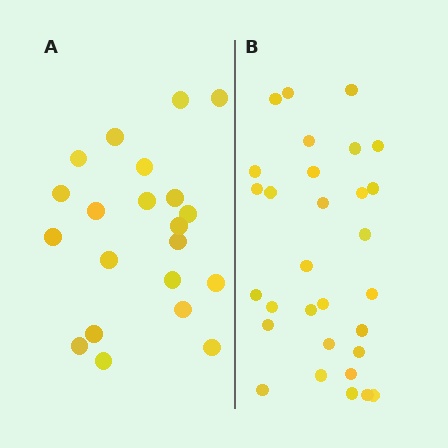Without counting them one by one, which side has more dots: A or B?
Region B (the right region) has more dots.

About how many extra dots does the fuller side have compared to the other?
Region B has roughly 8 or so more dots than region A.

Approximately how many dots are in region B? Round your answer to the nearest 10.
About 30 dots.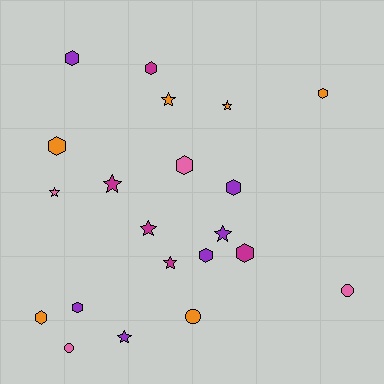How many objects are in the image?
There are 21 objects.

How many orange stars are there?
There are 2 orange stars.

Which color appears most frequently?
Purple, with 6 objects.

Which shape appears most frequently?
Hexagon, with 10 objects.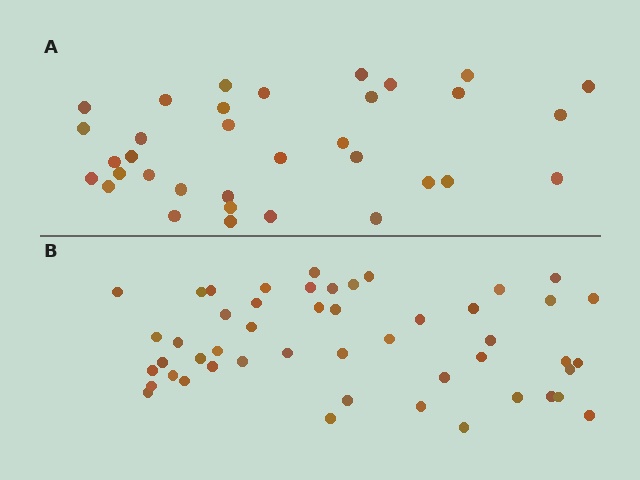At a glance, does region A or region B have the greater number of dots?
Region B (the bottom region) has more dots.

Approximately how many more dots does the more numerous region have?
Region B has approximately 15 more dots than region A.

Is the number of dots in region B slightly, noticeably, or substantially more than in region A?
Region B has noticeably more, but not dramatically so. The ratio is roughly 1.4 to 1.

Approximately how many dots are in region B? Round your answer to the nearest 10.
About 50 dots. (The exact count is 49, which rounds to 50.)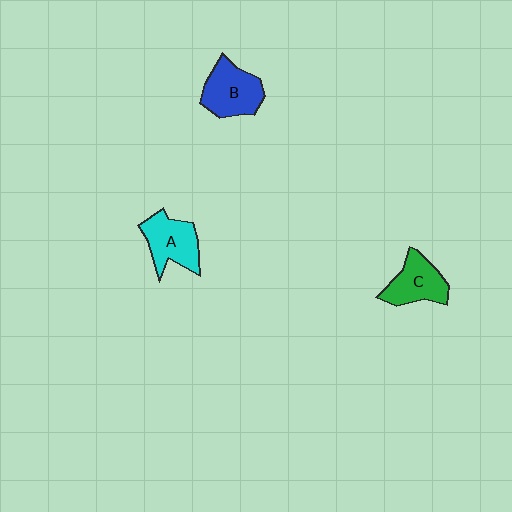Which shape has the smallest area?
Shape C (green).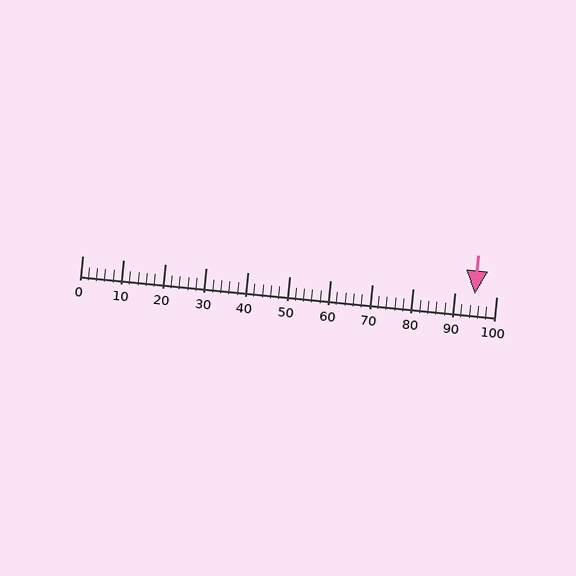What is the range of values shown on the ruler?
The ruler shows values from 0 to 100.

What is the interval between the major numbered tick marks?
The major tick marks are spaced 10 units apart.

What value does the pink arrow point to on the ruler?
The pink arrow points to approximately 95.